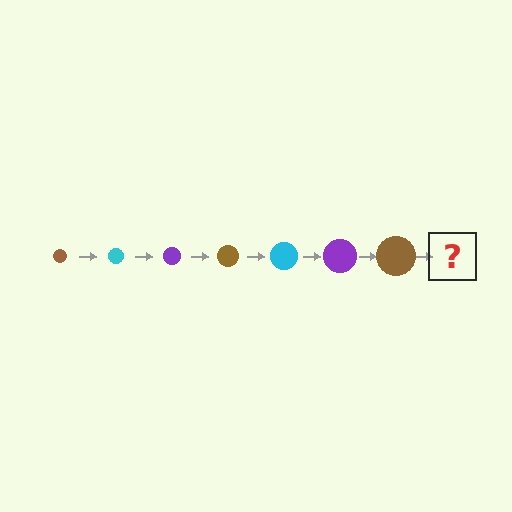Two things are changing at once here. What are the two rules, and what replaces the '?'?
The two rules are that the circle grows larger each step and the color cycles through brown, cyan, and purple. The '?' should be a cyan circle, larger than the previous one.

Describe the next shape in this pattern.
It should be a cyan circle, larger than the previous one.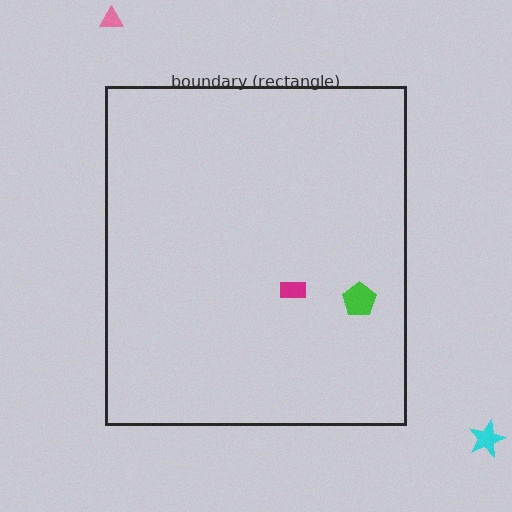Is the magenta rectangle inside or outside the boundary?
Inside.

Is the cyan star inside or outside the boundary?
Outside.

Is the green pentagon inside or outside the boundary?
Inside.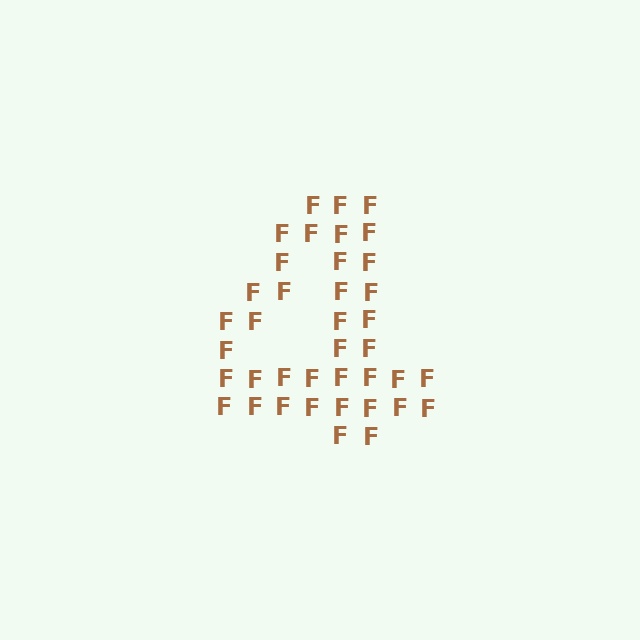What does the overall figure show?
The overall figure shows the digit 4.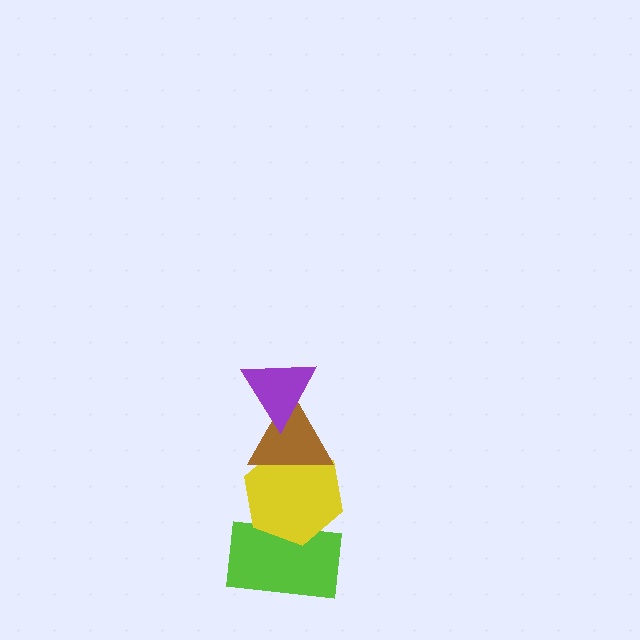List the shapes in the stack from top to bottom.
From top to bottom: the purple triangle, the brown triangle, the yellow hexagon, the lime rectangle.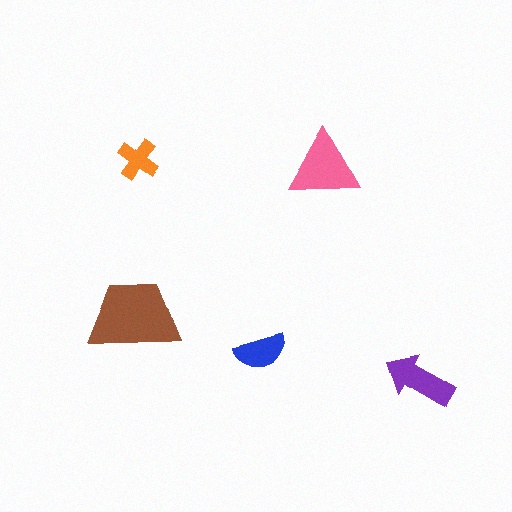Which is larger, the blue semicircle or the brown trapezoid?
The brown trapezoid.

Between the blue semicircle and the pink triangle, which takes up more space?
The pink triangle.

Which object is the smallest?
The orange cross.